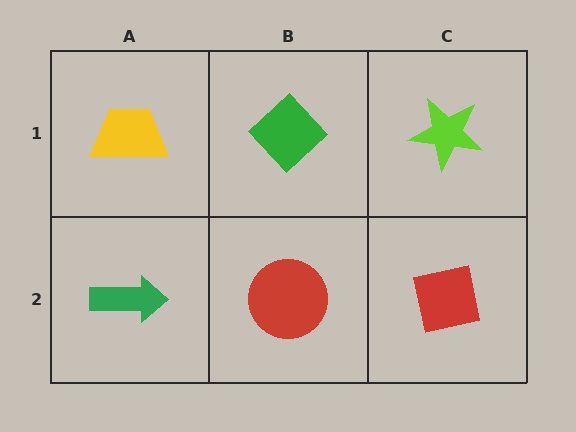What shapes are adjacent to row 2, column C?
A lime star (row 1, column C), a red circle (row 2, column B).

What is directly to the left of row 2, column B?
A green arrow.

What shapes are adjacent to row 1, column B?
A red circle (row 2, column B), a yellow trapezoid (row 1, column A), a lime star (row 1, column C).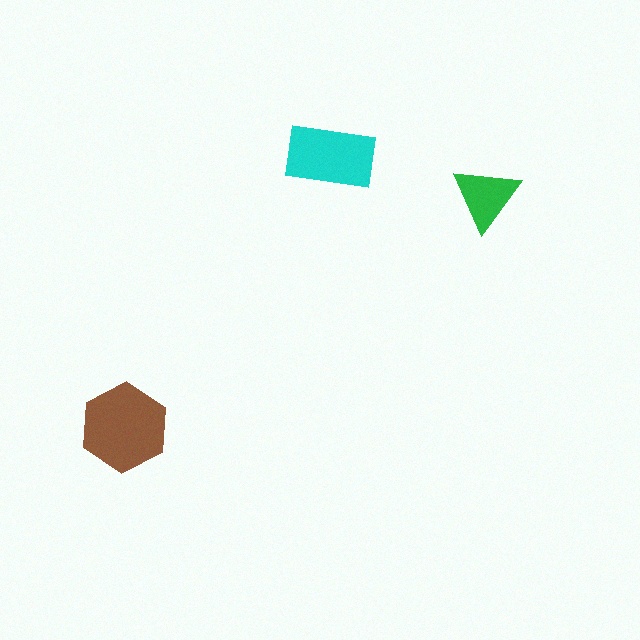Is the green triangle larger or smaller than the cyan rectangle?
Smaller.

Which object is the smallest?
The green triangle.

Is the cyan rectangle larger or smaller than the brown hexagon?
Smaller.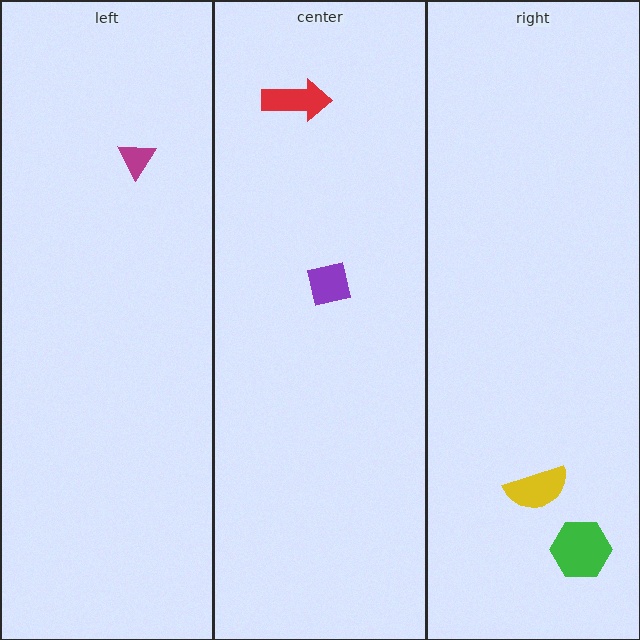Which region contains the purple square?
The center region.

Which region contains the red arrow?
The center region.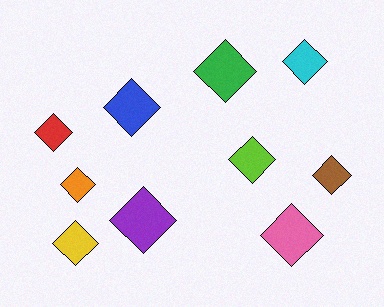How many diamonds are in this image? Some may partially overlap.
There are 10 diamonds.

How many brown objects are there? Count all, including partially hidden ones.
There is 1 brown object.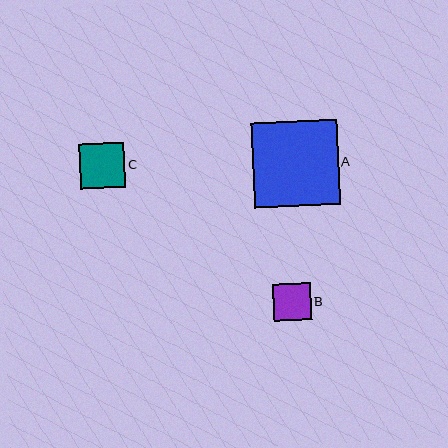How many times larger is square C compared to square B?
Square C is approximately 1.2 times the size of square B.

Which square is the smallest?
Square B is the smallest with a size of approximately 38 pixels.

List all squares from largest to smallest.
From largest to smallest: A, C, B.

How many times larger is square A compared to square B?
Square A is approximately 2.3 times the size of square B.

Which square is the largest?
Square A is the largest with a size of approximately 86 pixels.